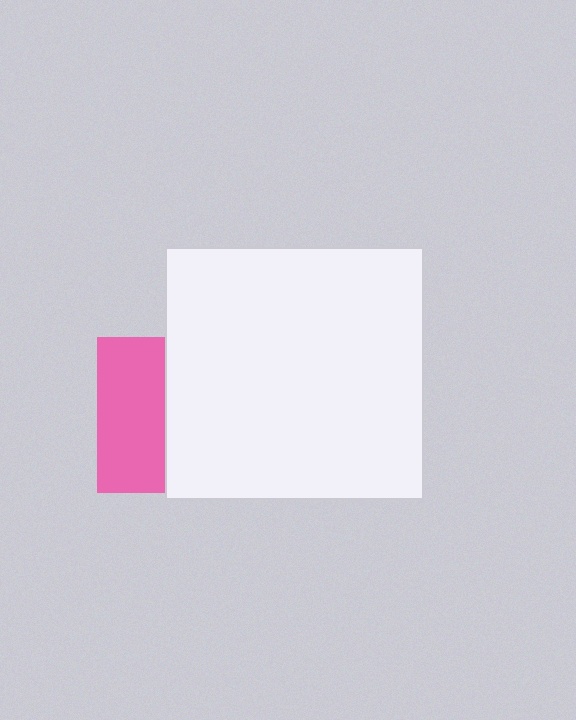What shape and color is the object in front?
The object in front is a white rectangle.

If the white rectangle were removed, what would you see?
You would see the complete pink square.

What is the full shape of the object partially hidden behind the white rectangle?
The partially hidden object is a pink square.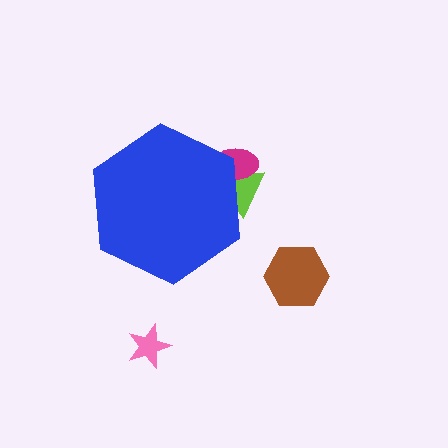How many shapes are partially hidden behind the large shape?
2 shapes are partially hidden.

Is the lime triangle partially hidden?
Yes, the lime triangle is partially hidden behind the blue hexagon.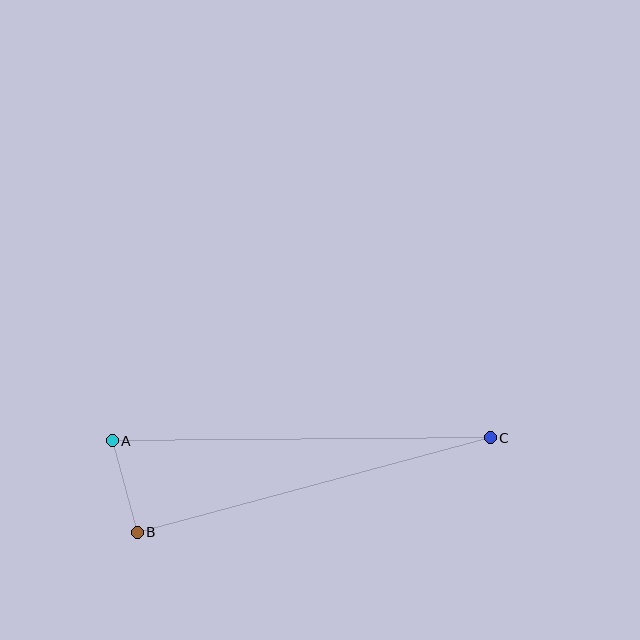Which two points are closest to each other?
Points A and B are closest to each other.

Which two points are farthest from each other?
Points A and C are farthest from each other.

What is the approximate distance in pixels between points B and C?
The distance between B and C is approximately 365 pixels.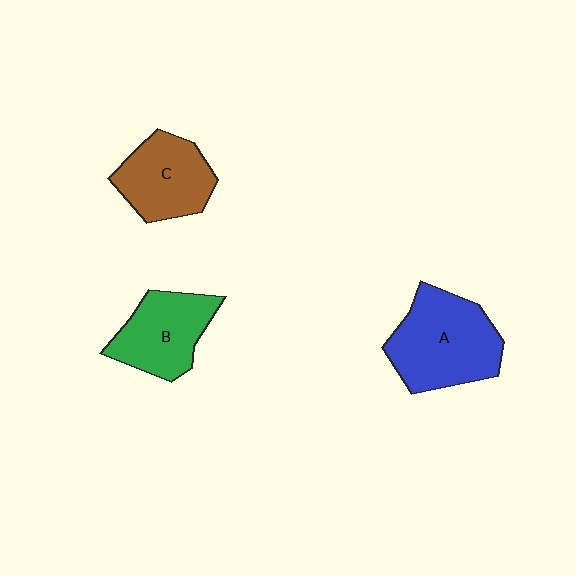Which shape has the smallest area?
Shape C (brown).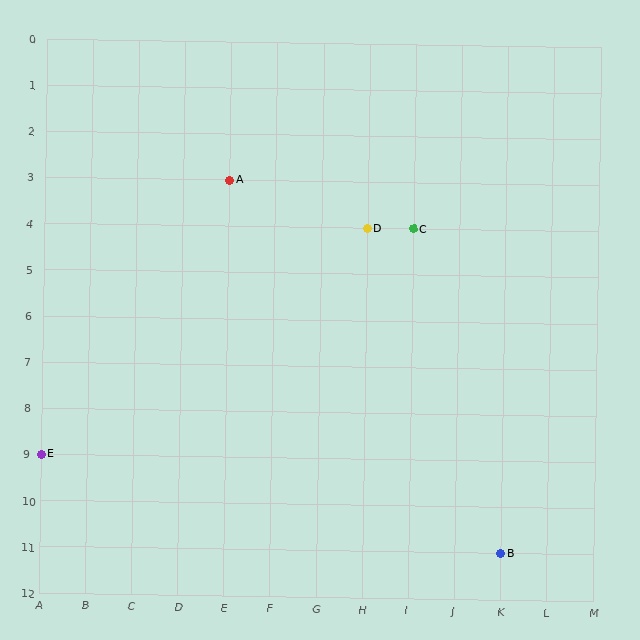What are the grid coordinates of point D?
Point D is at grid coordinates (H, 4).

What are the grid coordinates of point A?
Point A is at grid coordinates (E, 3).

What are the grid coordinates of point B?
Point B is at grid coordinates (K, 11).